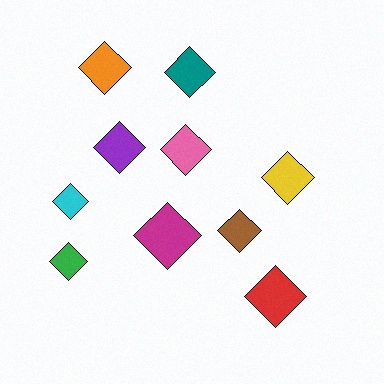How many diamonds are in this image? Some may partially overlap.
There are 10 diamonds.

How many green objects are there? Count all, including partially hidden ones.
There is 1 green object.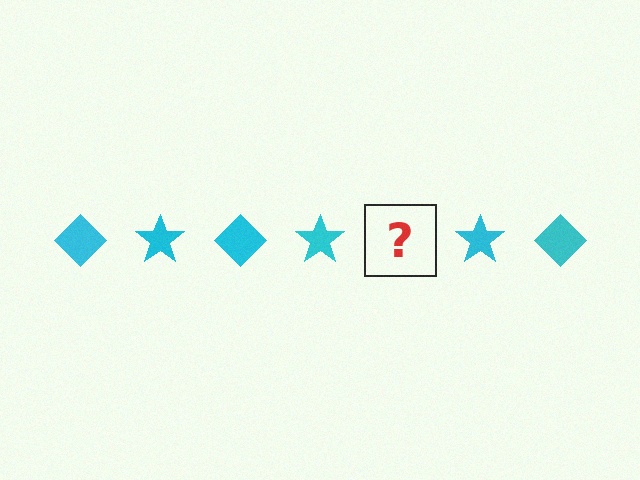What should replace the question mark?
The question mark should be replaced with a cyan diamond.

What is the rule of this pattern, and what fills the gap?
The rule is that the pattern cycles through diamond, star shapes in cyan. The gap should be filled with a cyan diamond.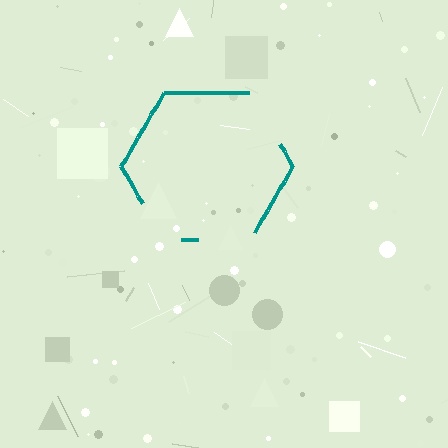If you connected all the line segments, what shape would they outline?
They would outline a hexagon.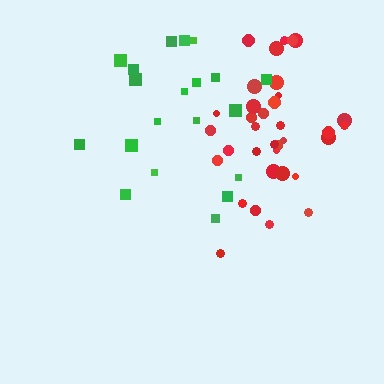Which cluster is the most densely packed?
Red.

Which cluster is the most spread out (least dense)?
Green.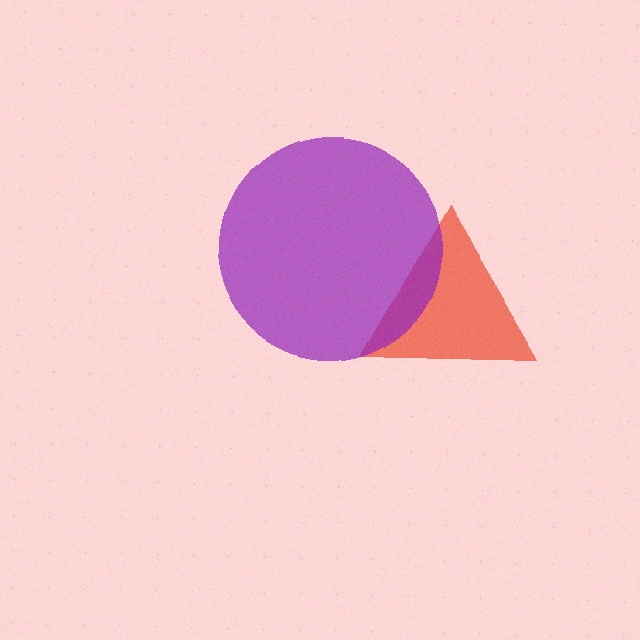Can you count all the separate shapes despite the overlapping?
Yes, there are 2 separate shapes.